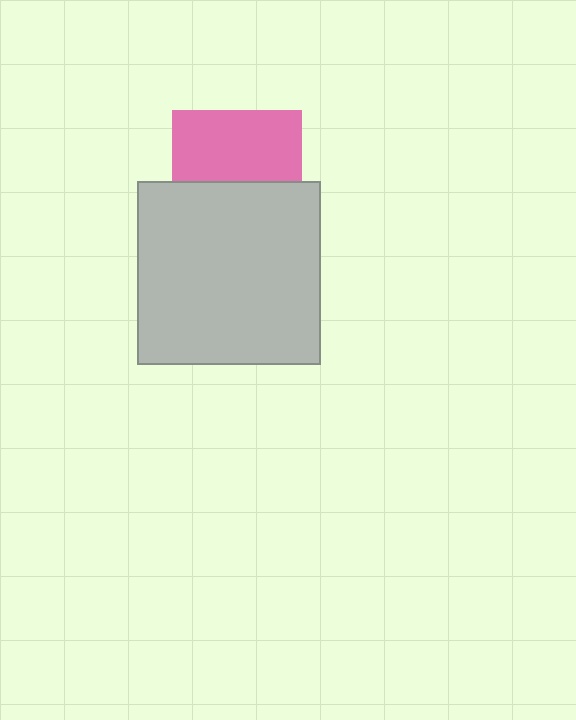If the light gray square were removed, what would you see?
You would see the complete pink square.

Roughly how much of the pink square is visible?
About half of it is visible (roughly 55%).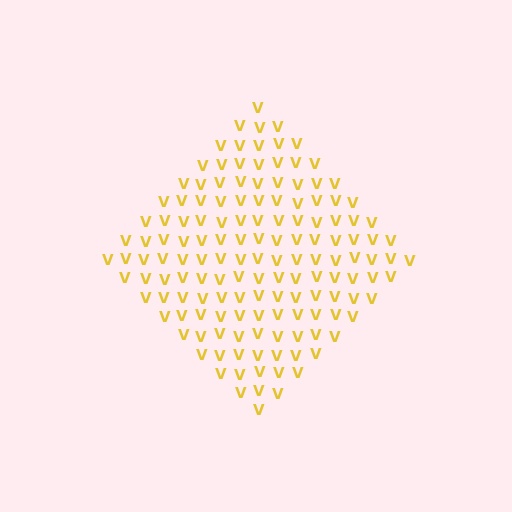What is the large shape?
The large shape is a diamond.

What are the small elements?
The small elements are letter V's.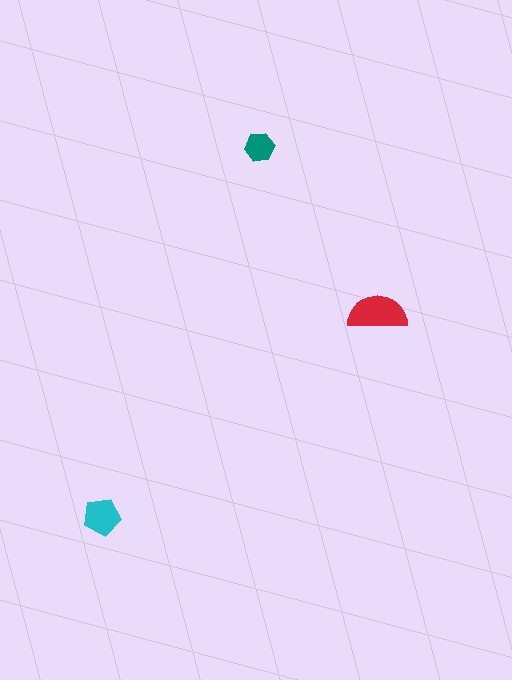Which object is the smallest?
The teal hexagon.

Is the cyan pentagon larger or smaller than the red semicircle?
Smaller.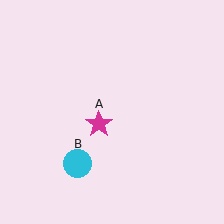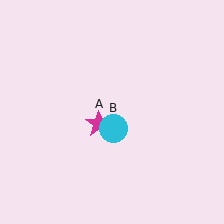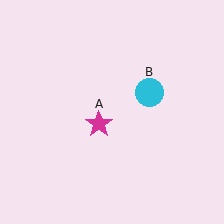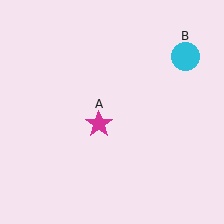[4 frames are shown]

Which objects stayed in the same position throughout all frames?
Magenta star (object A) remained stationary.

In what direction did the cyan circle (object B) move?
The cyan circle (object B) moved up and to the right.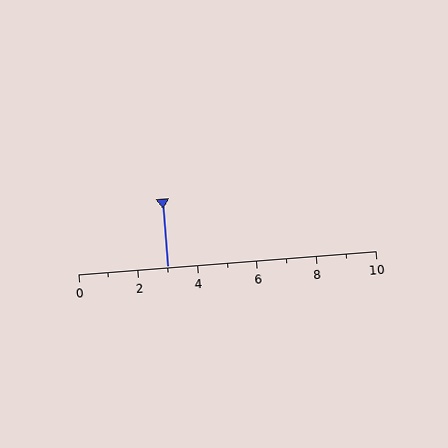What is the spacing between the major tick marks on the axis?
The major ticks are spaced 2 apart.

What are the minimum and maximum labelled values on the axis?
The axis runs from 0 to 10.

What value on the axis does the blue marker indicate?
The marker indicates approximately 3.